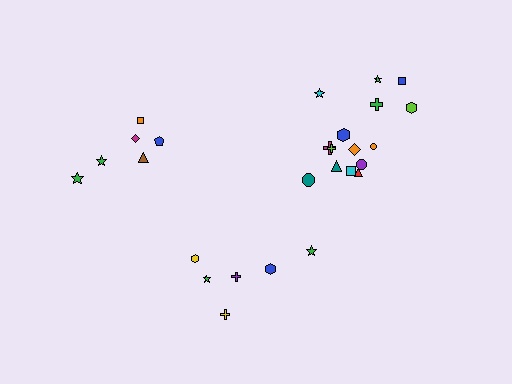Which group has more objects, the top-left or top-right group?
The top-right group.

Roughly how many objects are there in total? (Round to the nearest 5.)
Roughly 25 objects in total.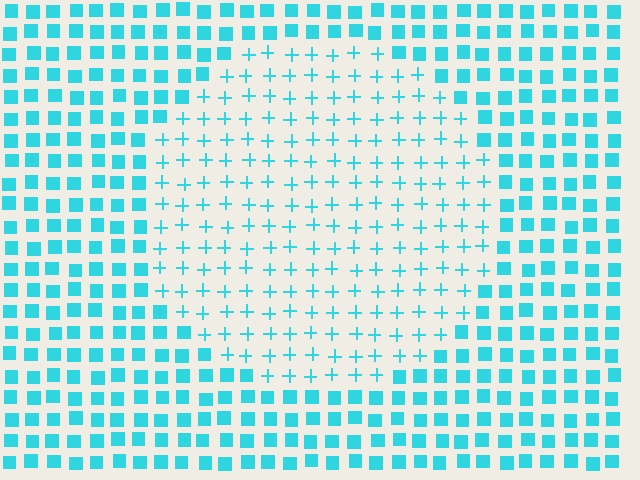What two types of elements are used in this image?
The image uses plus signs inside the circle region and squares outside it.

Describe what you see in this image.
The image is filled with small cyan elements arranged in a uniform grid. A circle-shaped region contains plus signs, while the surrounding area contains squares. The boundary is defined purely by the change in element shape.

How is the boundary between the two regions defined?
The boundary is defined by a change in element shape: plus signs inside vs. squares outside. All elements share the same color and spacing.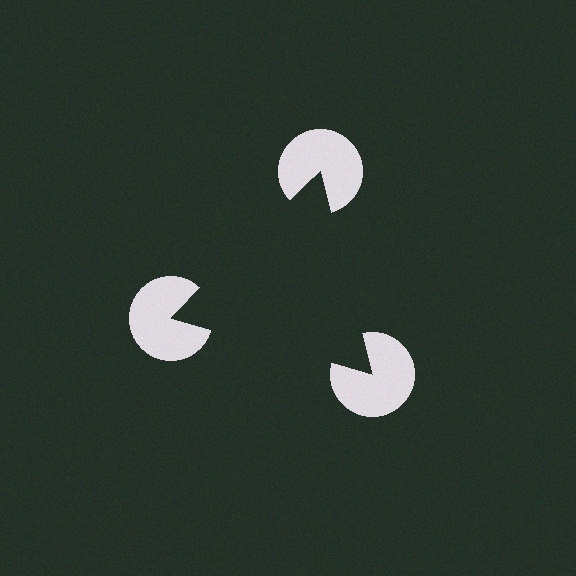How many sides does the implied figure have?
3 sides.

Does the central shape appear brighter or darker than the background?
It typically appears slightly darker than the background, even though no actual brightness change is drawn.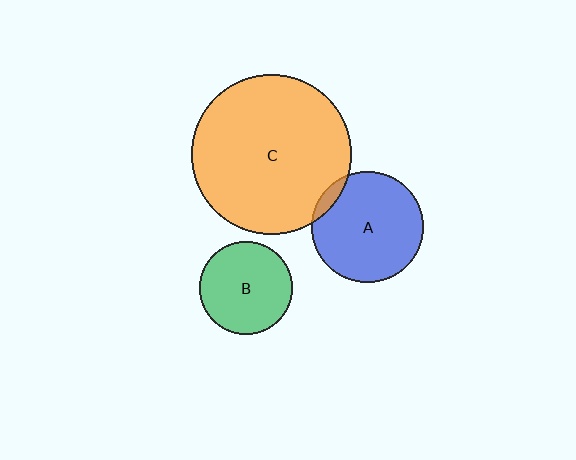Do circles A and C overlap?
Yes.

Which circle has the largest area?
Circle C (orange).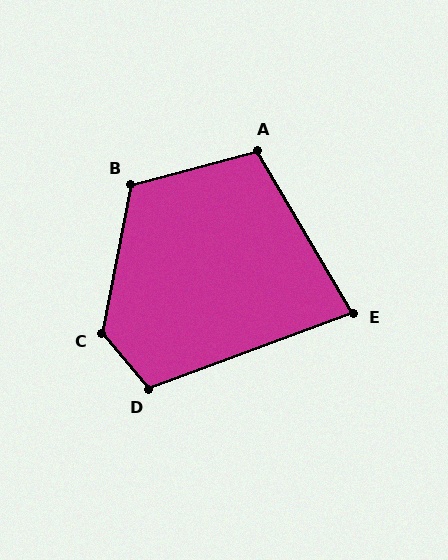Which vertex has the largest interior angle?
C, at approximately 130 degrees.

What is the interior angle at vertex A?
Approximately 106 degrees (obtuse).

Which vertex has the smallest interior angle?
E, at approximately 80 degrees.